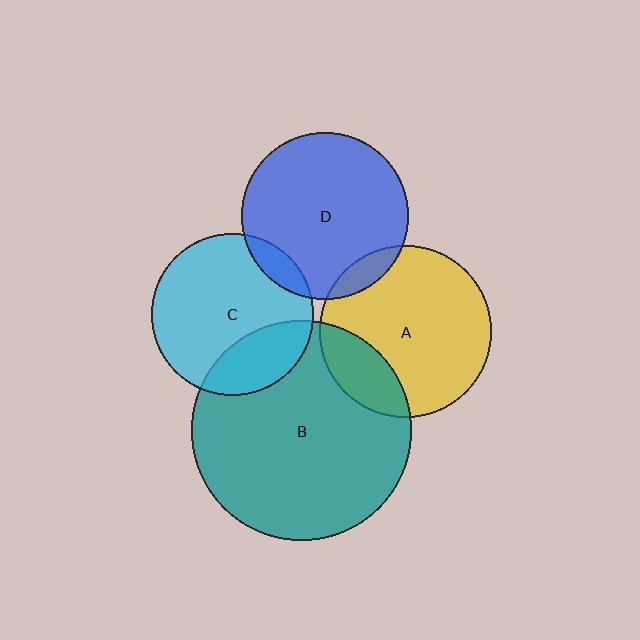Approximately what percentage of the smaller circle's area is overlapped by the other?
Approximately 10%.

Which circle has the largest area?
Circle B (teal).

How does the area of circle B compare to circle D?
Approximately 1.7 times.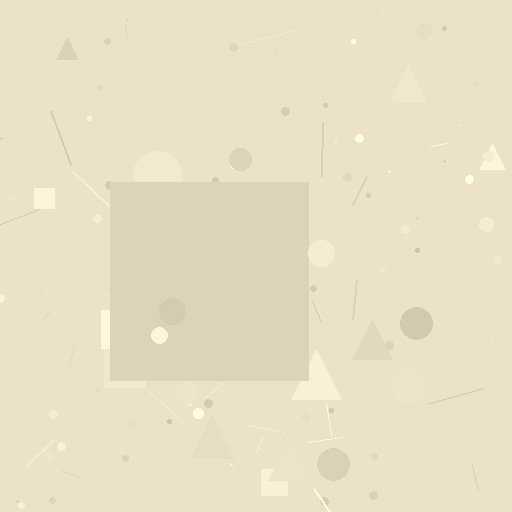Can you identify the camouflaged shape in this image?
The camouflaged shape is a square.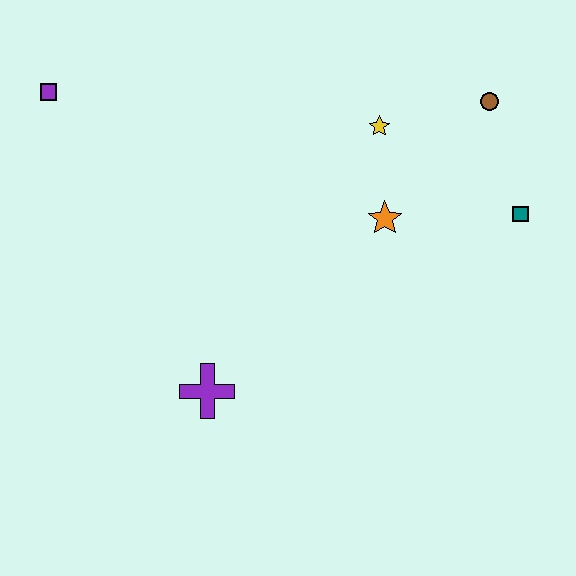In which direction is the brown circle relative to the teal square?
The brown circle is above the teal square.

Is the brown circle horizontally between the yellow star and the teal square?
Yes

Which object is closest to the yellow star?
The orange star is closest to the yellow star.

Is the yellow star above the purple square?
No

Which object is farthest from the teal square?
The purple square is farthest from the teal square.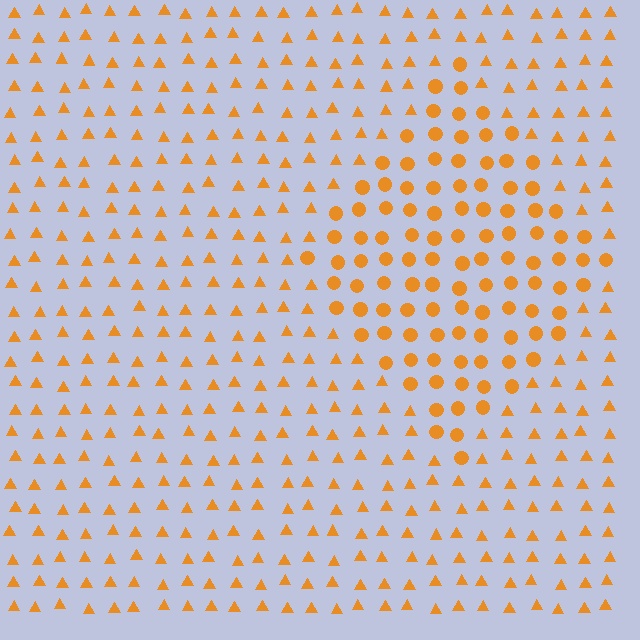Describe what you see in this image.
The image is filled with small orange elements arranged in a uniform grid. A diamond-shaped region contains circles, while the surrounding area contains triangles. The boundary is defined purely by the change in element shape.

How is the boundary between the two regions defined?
The boundary is defined by a change in element shape: circles inside vs. triangles outside. All elements share the same color and spacing.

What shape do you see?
I see a diamond.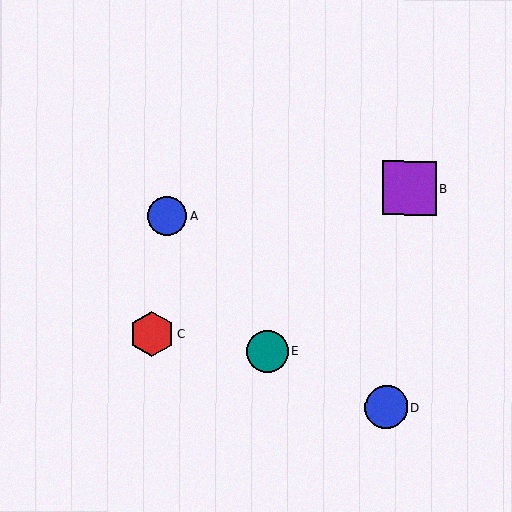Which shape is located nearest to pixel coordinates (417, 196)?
The purple square (labeled B) at (410, 188) is nearest to that location.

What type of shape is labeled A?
Shape A is a blue circle.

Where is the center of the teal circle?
The center of the teal circle is at (267, 351).